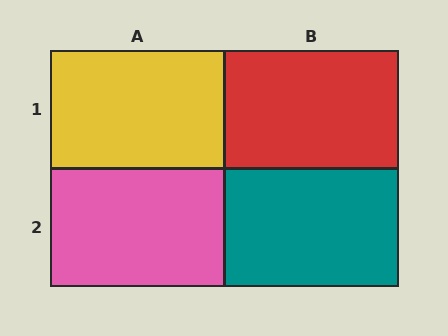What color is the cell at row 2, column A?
Pink.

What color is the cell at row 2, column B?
Teal.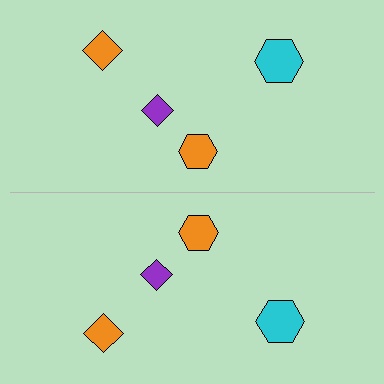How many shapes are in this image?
There are 8 shapes in this image.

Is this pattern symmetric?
Yes, this pattern has bilateral (reflection) symmetry.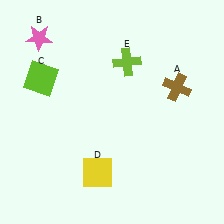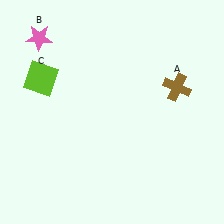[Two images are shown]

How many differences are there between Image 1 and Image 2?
There are 2 differences between the two images.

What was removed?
The yellow square (D), the lime cross (E) were removed in Image 2.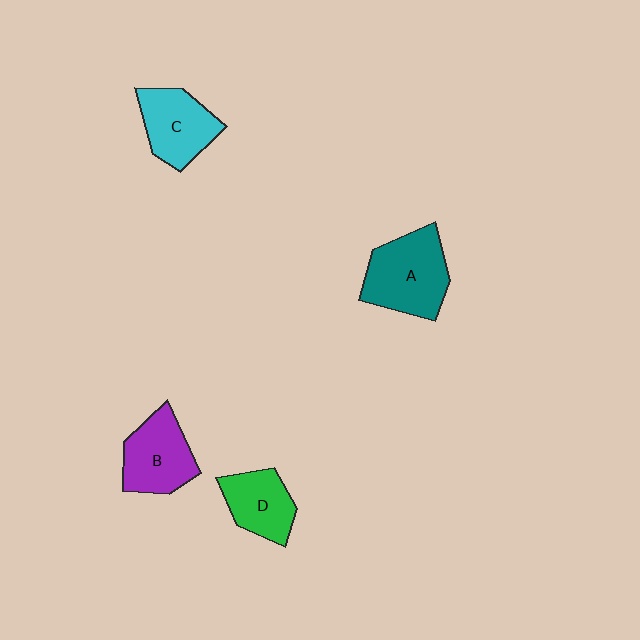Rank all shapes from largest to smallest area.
From largest to smallest: A (teal), B (purple), C (cyan), D (green).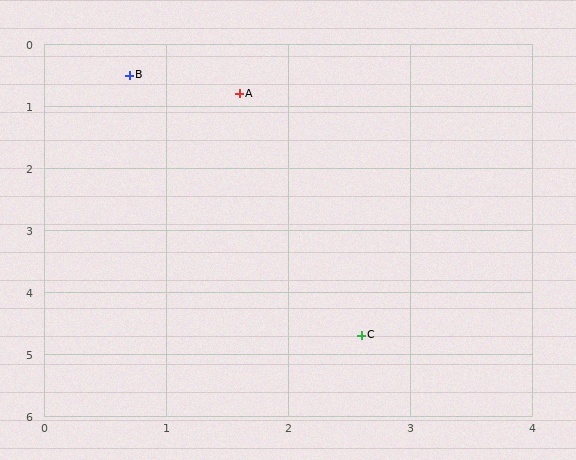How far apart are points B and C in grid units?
Points B and C are about 4.6 grid units apart.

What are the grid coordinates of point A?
Point A is at approximately (1.6, 0.8).